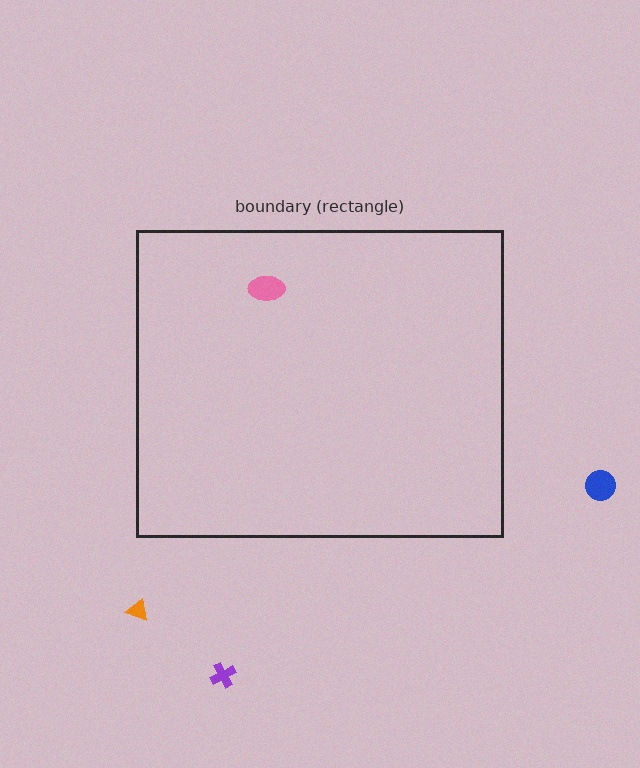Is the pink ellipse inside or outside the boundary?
Inside.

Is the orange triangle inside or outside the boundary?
Outside.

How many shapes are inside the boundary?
1 inside, 3 outside.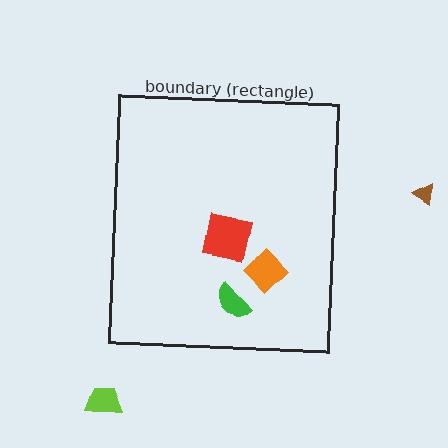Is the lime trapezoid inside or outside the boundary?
Outside.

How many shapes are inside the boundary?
3 inside, 2 outside.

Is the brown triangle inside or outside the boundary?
Outside.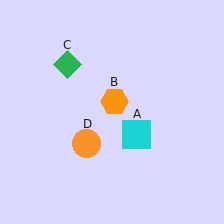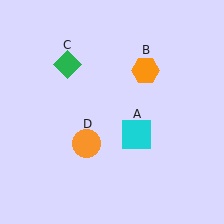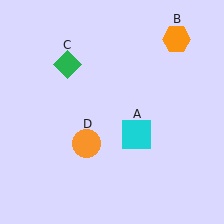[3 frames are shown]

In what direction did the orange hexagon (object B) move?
The orange hexagon (object B) moved up and to the right.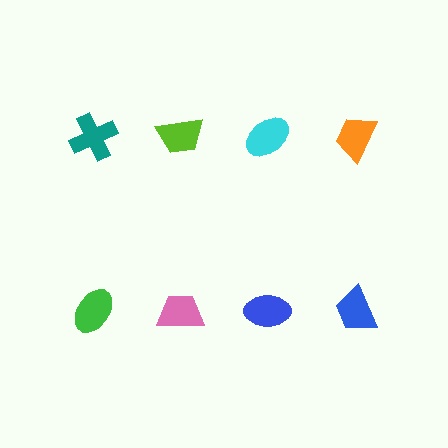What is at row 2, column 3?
A blue ellipse.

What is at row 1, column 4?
An orange trapezoid.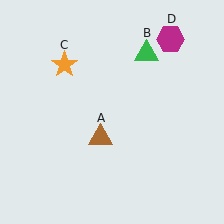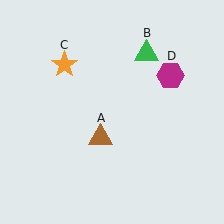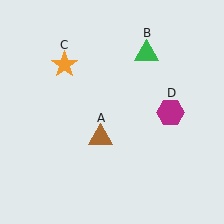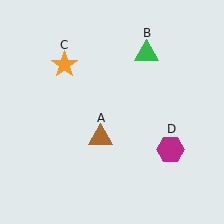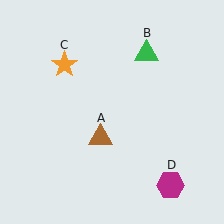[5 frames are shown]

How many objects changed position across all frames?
1 object changed position: magenta hexagon (object D).